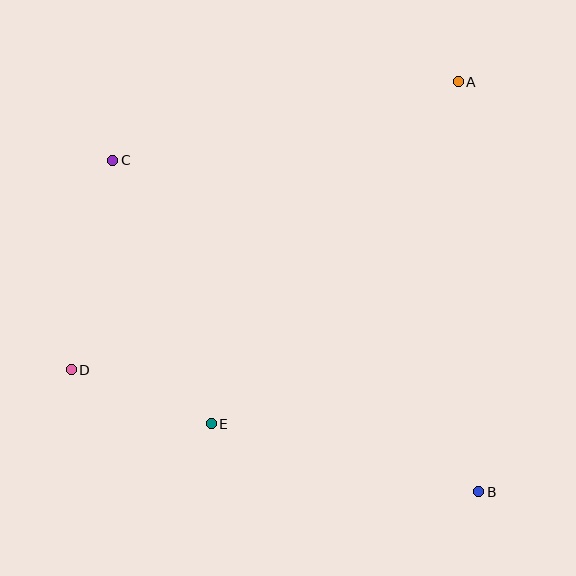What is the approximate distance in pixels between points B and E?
The distance between B and E is approximately 276 pixels.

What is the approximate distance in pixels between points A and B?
The distance between A and B is approximately 411 pixels.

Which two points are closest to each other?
Points D and E are closest to each other.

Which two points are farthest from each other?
Points B and C are farthest from each other.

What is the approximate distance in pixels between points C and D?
The distance between C and D is approximately 214 pixels.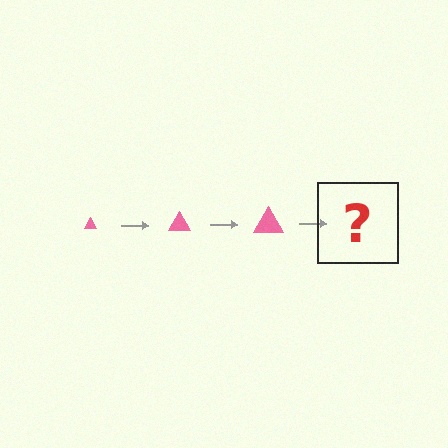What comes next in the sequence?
The next element should be a pink triangle, larger than the previous one.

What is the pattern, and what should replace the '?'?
The pattern is that the triangle gets progressively larger each step. The '?' should be a pink triangle, larger than the previous one.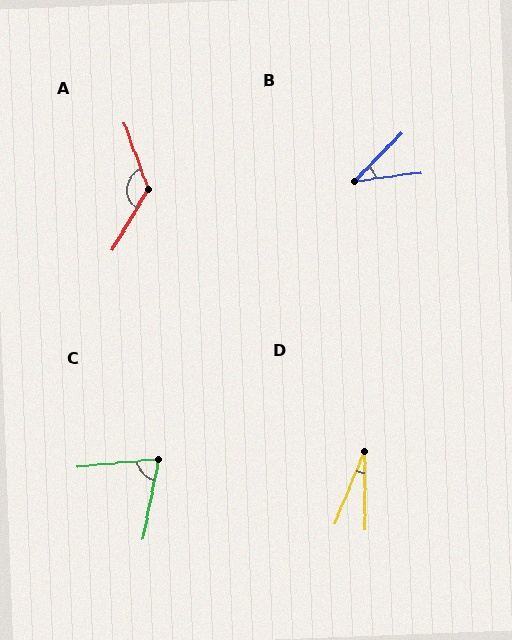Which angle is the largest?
A, at approximately 130 degrees.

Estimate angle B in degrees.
Approximately 38 degrees.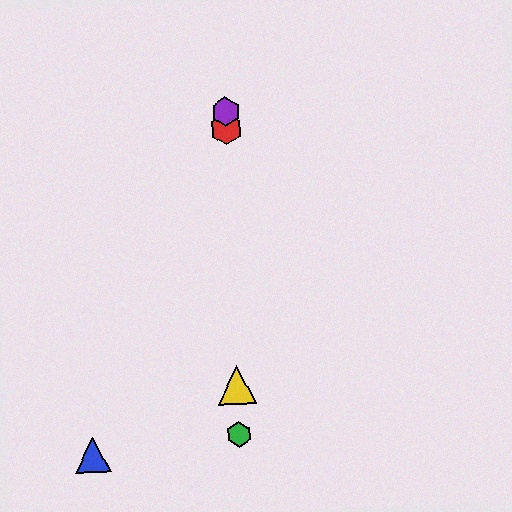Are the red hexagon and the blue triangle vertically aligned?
No, the red hexagon is at x≈226 and the blue triangle is at x≈93.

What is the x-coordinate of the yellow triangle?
The yellow triangle is at x≈237.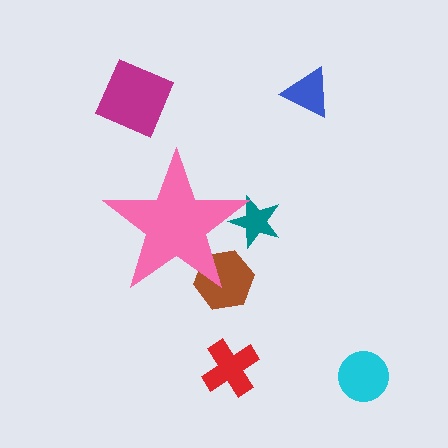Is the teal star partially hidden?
Yes, the teal star is partially hidden behind the pink star.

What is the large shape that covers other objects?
A pink star.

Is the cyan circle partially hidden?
No, the cyan circle is fully visible.